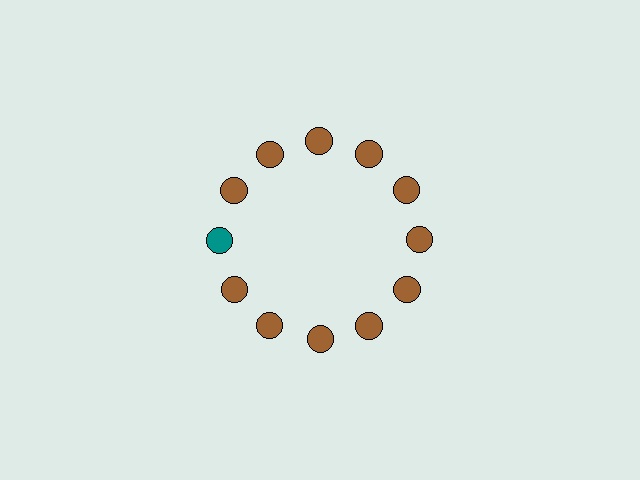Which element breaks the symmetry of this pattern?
The teal circle at roughly the 9 o'clock position breaks the symmetry. All other shapes are brown circles.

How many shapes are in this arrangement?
There are 12 shapes arranged in a ring pattern.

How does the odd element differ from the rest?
It has a different color: teal instead of brown.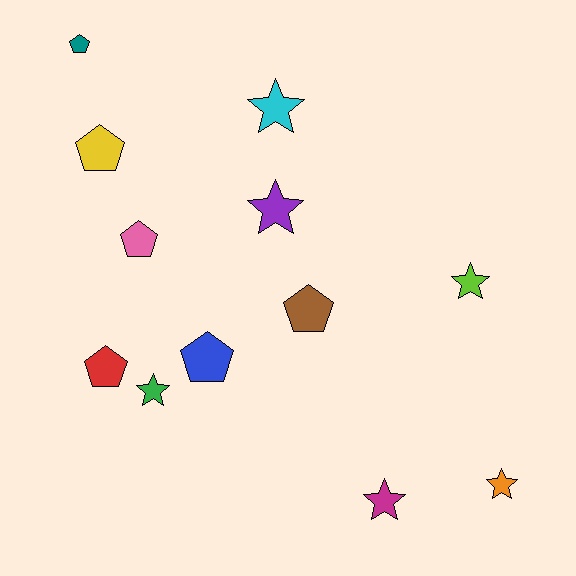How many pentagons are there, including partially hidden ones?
There are 6 pentagons.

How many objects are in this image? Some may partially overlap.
There are 12 objects.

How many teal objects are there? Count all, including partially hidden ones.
There is 1 teal object.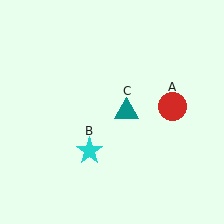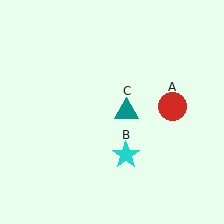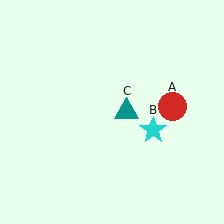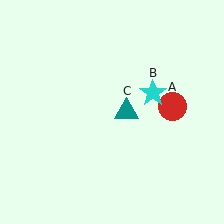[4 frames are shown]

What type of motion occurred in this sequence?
The cyan star (object B) rotated counterclockwise around the center of the scene.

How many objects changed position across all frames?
1 object changed position: cyan star (object B).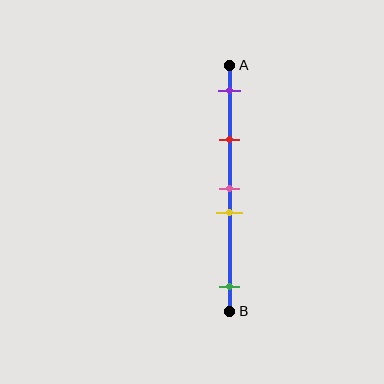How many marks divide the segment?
There are 5 marks dividing the segment.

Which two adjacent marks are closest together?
The pink and yellow marks are the closest adjacent pair.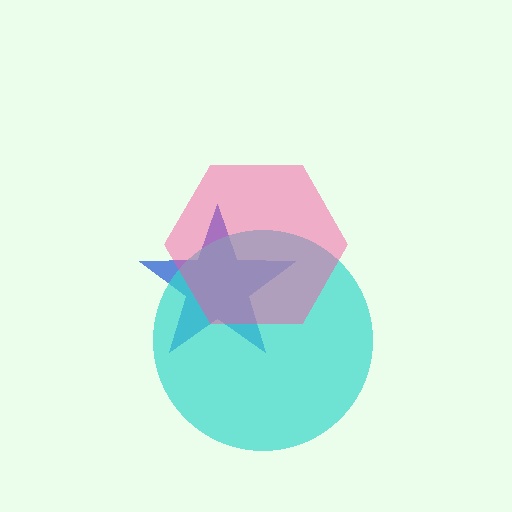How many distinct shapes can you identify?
There are 3 distinct shapes: a blue star, a cyan circle, a pink hexagon.